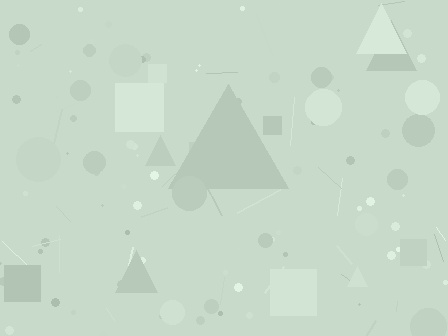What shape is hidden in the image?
A triangle is hidden in the image.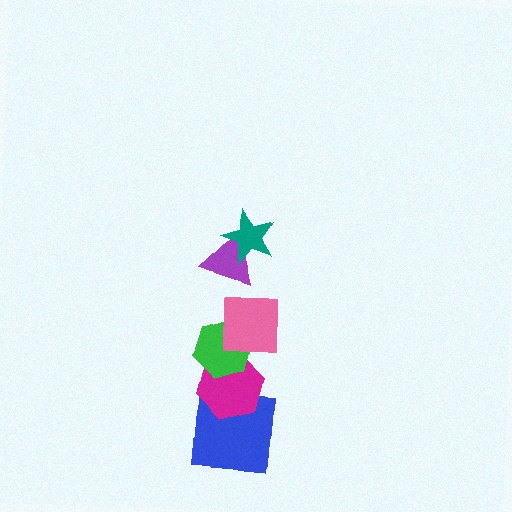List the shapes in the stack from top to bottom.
From top to bottom: the teal star, the purple triangle, the pink square, the green hexagon, the magenta hexagon, the blue square.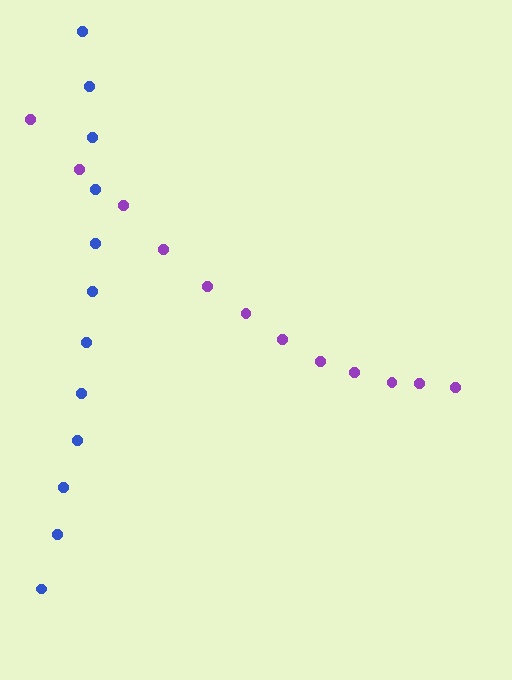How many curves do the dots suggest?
There are 2 distinct paths.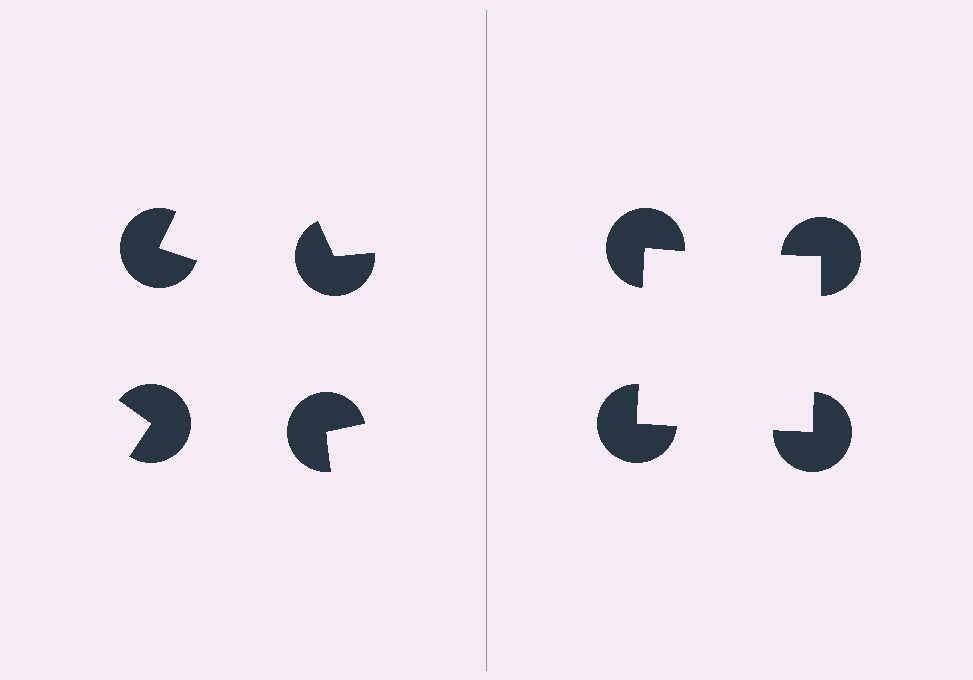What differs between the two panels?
The pac-man discs are positioned identically on both sides; only the wedge orientations differ. On the right they align to a square; on the left they are misaligned.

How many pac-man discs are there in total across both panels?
8 — 4 on each side.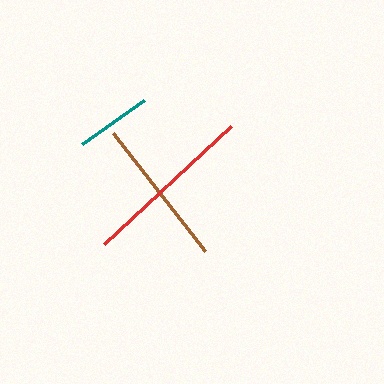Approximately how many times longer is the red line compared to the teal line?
The red line is approximately 2.3 times the length of the teal line.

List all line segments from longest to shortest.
From longest to shortest: red, brown, teal.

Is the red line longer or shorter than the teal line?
The red line is longer than the teal line.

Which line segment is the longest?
The red line is the longest at approximately 173 pixels.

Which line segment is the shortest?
The teal line is the shortest at approximately 75 pixels.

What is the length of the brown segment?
The brown segment is approximately 150 pixels long.